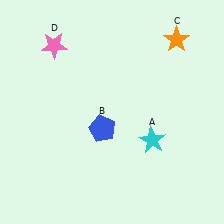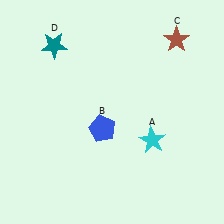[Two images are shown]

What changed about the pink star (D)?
In Image 1, D is pink. In Image 2, it changed to teal.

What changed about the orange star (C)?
In Image 1, C is orange. In Image 2, it changed to brown.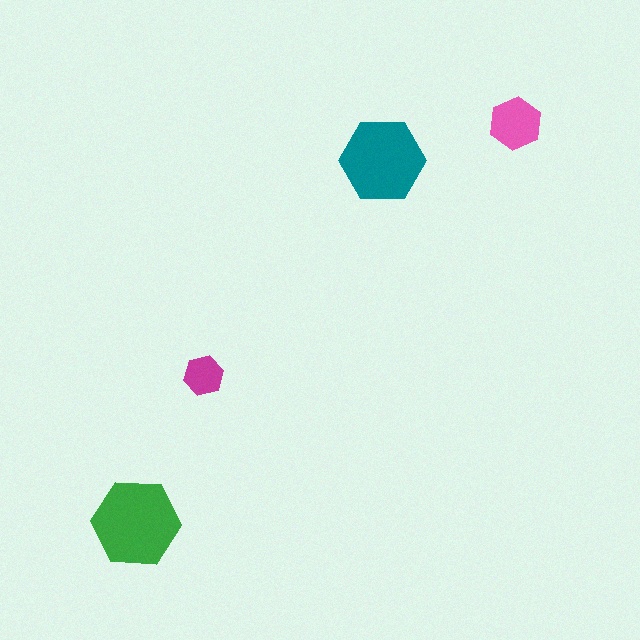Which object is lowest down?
The green hexagon is bottommost.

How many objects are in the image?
There are 4 objects in the image.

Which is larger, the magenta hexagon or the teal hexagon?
The teal one.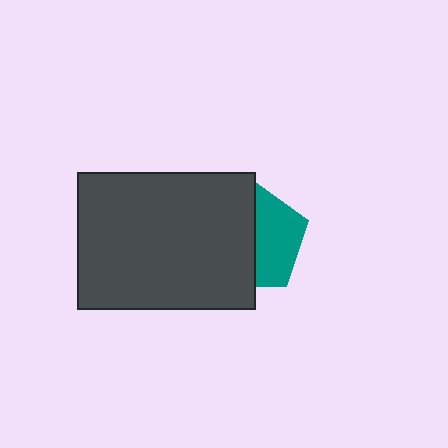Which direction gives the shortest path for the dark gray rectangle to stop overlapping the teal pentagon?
Moving left gives the shortest separation.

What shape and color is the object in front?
The object in front is a dark gray rectangle.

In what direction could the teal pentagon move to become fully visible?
The teal pentagon could move right. That would shift it out from behind the dark gray rectangle entirely.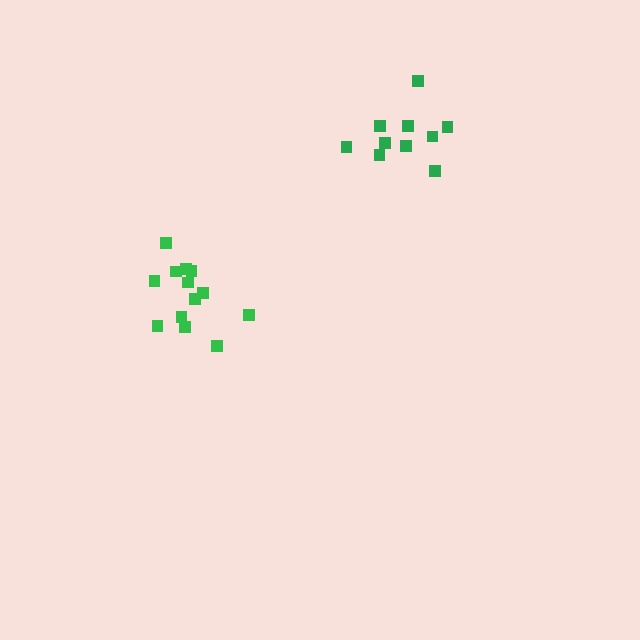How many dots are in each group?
Group 1: 10 dots, Group 2: 13 dots (23 total).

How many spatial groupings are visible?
There are 2 spatial groupings.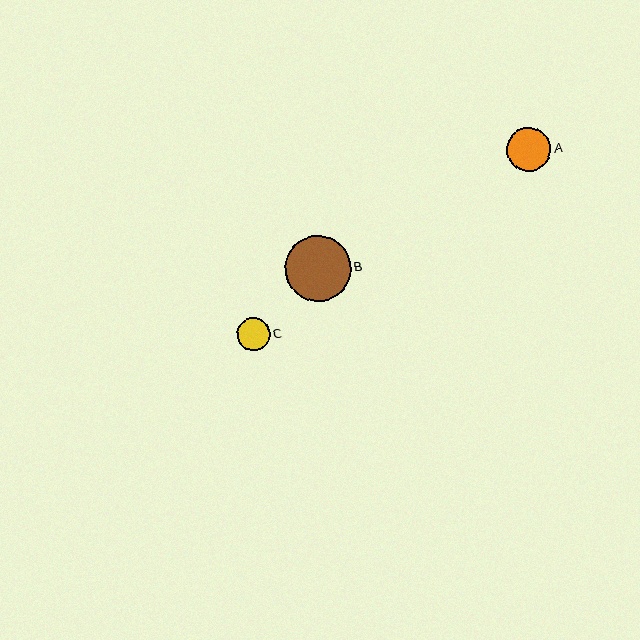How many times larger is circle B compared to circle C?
Circle B is approximately 2.0 times the size of circle C.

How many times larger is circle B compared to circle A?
Circle B is approximately 1.5 times the size of circle A.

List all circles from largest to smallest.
From largest to smallest: B, A, C.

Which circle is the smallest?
Circle C is the smallest with a size of approximately 33 pixels.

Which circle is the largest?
Circle B is the largest with a size of approximately 66 pixels.